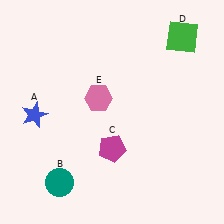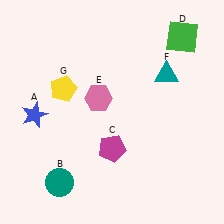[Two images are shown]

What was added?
A teal triangle (F), a yellow pentagon (G) were added in Image 2.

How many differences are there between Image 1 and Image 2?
There are 2 differences between the two images.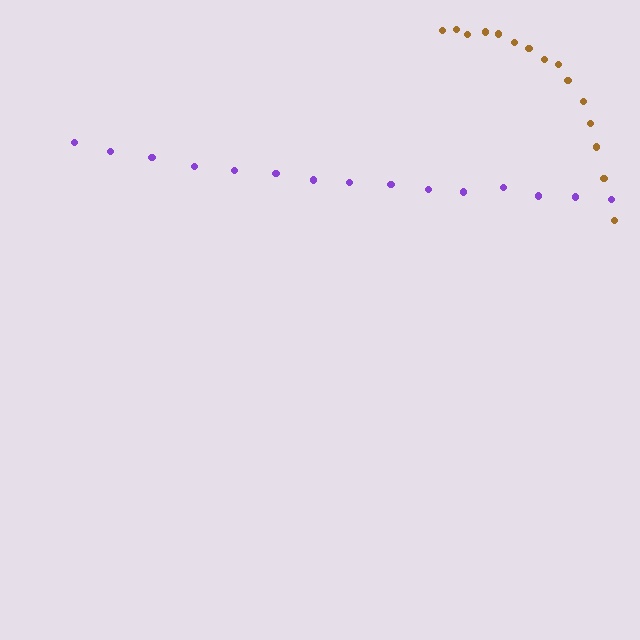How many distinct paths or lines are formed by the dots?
There are 2 distinct paths.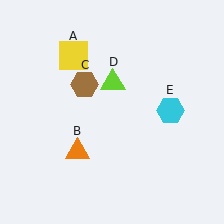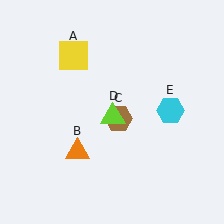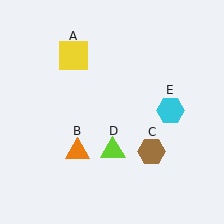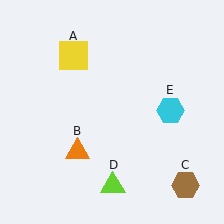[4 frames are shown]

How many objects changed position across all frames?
2 objects changed position: brown hexagon (object C), lime triangle (object D).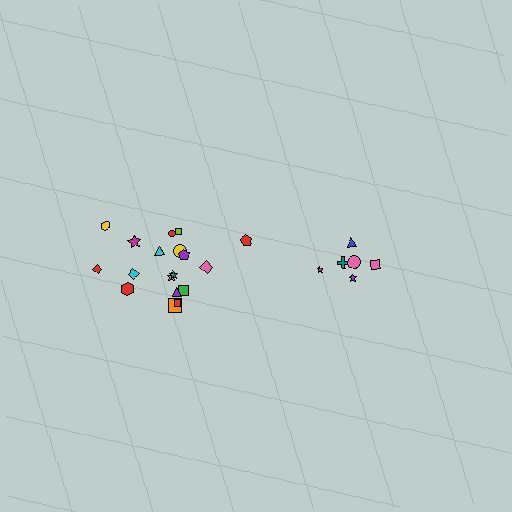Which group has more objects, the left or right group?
The left group.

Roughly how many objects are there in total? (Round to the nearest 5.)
Roughly 25 objects in total.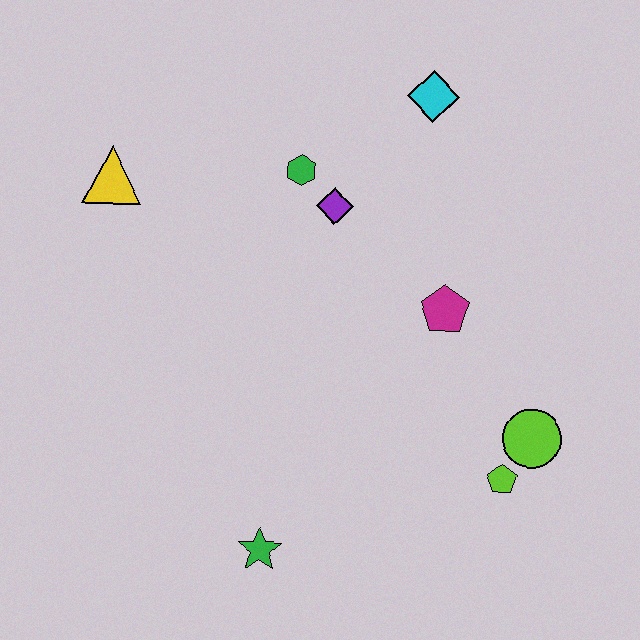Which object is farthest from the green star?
The cyan diamond is farthest from the green star.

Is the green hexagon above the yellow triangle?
Yes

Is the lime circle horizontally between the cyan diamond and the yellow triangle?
No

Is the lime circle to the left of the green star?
No